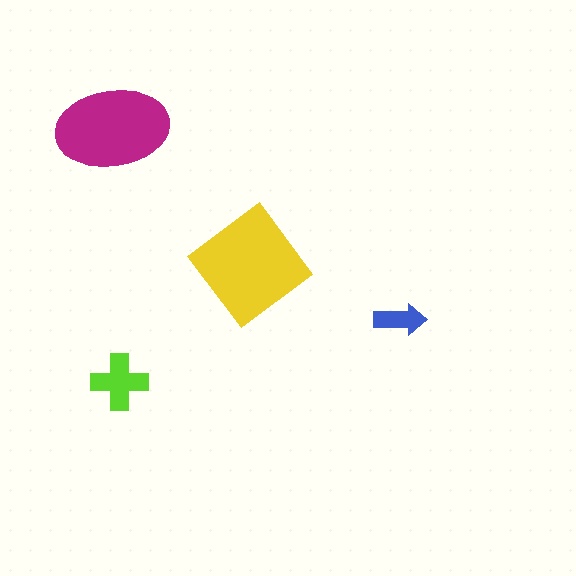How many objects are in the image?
There are 4 objects in the image.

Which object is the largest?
The yellow diamond.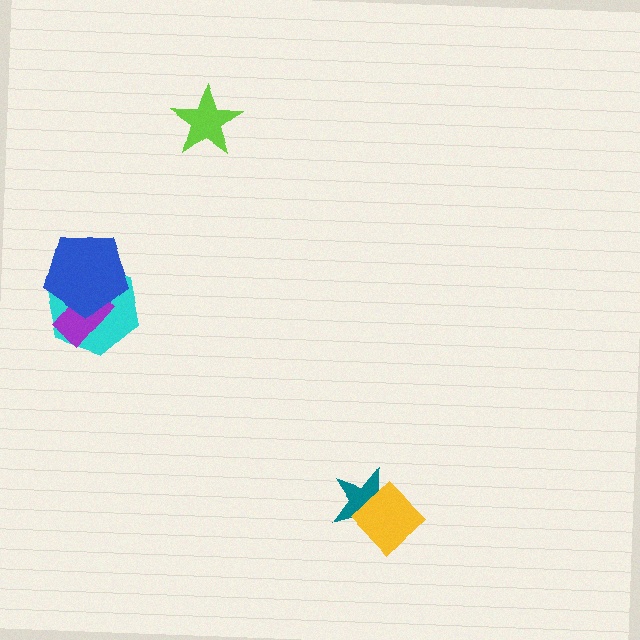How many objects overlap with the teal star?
1 object overlaps with the teal star.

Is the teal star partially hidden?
Yes, it is partially covered by another shape.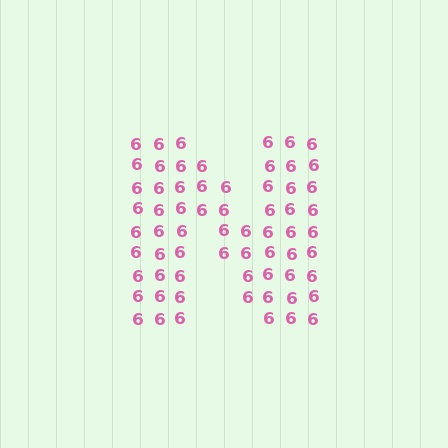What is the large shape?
The large shape is the letter N.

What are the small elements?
The small elements are digit 6's.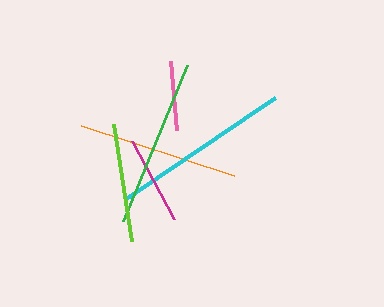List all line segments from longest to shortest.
From longest to shortest: cyan, green, orange, lime, magenta, pink.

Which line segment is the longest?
The cyan line is the longest at approximately 180 pixels.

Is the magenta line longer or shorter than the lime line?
The lime line is longer than the magenta line.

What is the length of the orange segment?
The orange segment is approximately 161 pixels long.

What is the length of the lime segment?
The lime segment is approximately 119 pixels long.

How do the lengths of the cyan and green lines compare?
The cyan and green lines are approximately the same length.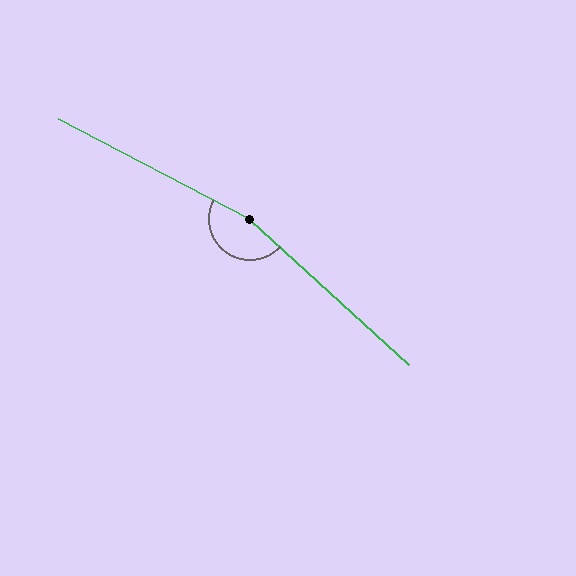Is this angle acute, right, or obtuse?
It is obtuse.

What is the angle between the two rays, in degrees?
Approximately 165 degrees.